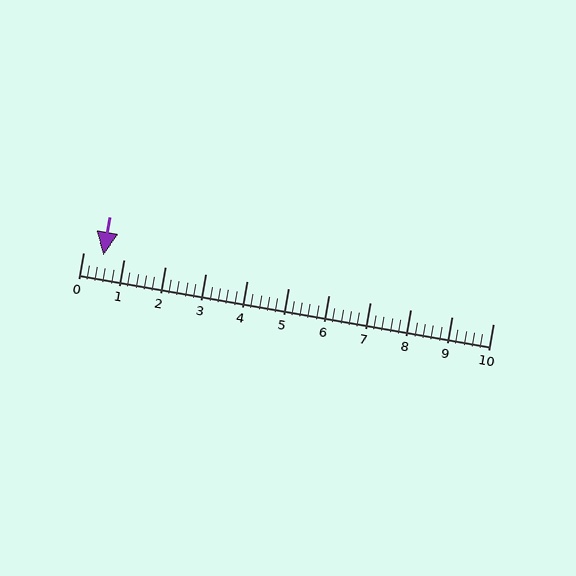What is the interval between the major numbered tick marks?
The major tick marks are spaced 1 units apart.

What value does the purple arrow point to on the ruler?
The purple arrow points to approximately 0.5.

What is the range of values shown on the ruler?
The ruler shows values from 0 to 10.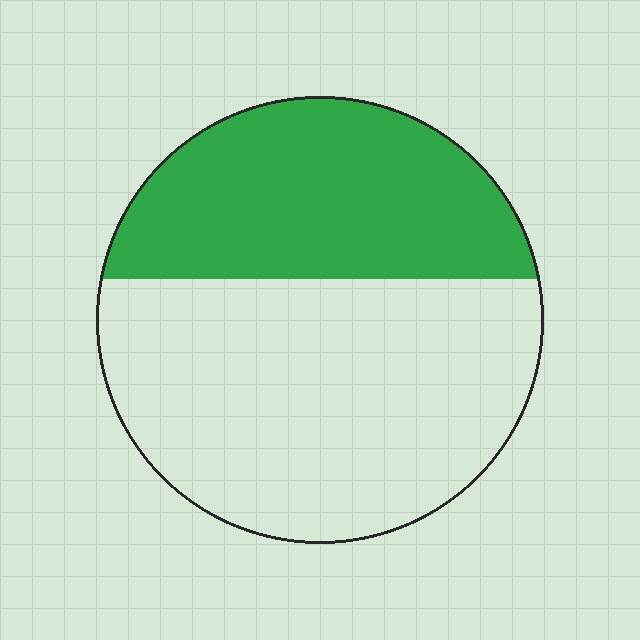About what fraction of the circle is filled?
About three eighths (3/8).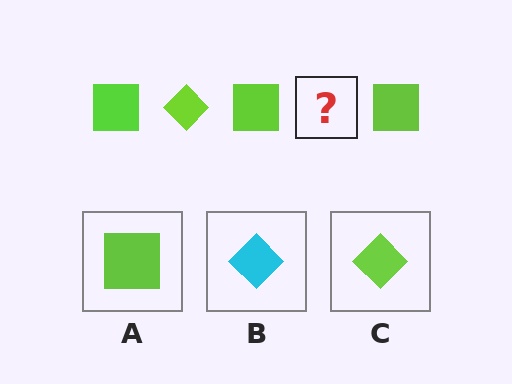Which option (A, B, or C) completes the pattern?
C.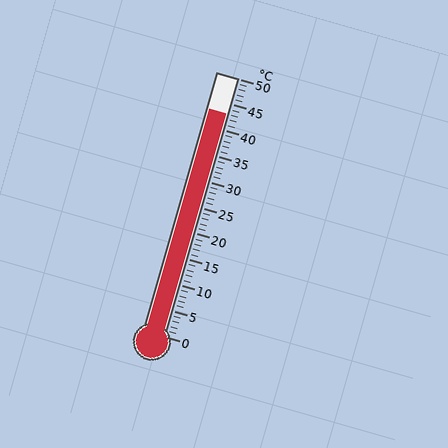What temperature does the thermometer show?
The thermometer shows approximately 43°C.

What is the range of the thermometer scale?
The thermometer scale ranges from 0°C to 50°C.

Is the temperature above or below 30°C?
The temperature is above 30°C.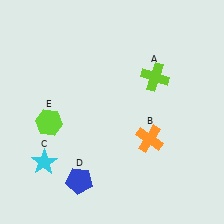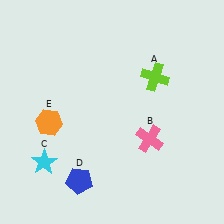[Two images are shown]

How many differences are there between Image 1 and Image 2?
There are 2 differences between the two images.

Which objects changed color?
B changed from orange to pink. E changed from lime to orange.